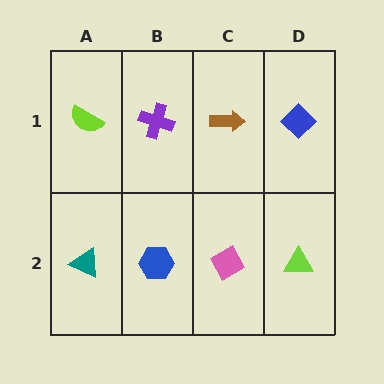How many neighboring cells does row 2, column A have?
2.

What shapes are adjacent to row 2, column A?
A lime semicircle (row 1, column A), a blue hexagon (row 2, column B).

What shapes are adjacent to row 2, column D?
A blue diamond (row 1, column D), a pink diamond (row 2, column C).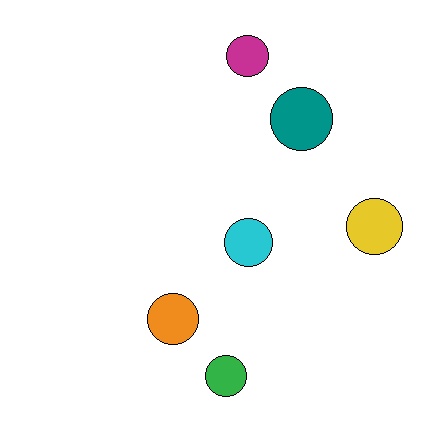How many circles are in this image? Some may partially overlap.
There are 6 circles.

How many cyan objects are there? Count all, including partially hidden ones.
There is 1 cyan object.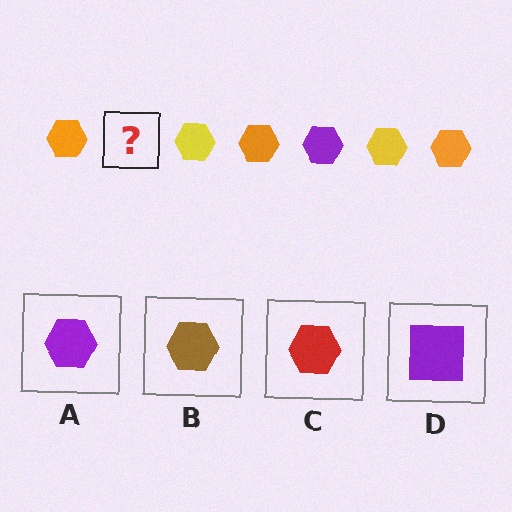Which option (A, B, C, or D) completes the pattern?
A.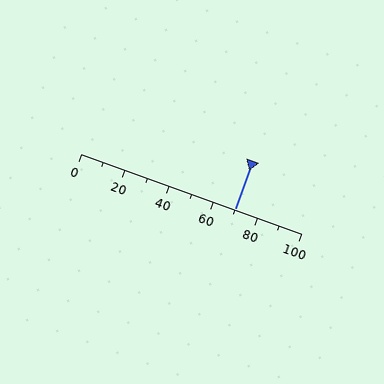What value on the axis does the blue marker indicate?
The marker indicates approximately 70.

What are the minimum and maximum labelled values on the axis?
The axis runs from 0 to 100.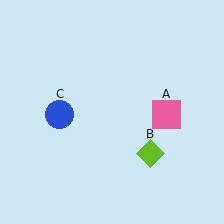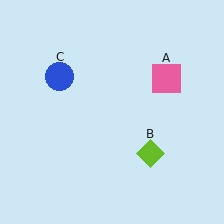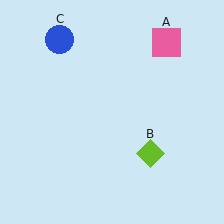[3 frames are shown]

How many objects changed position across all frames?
2 objects changed position: pink square (object A), blue circle (object C).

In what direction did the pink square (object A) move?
The pink square (object A) moved up.